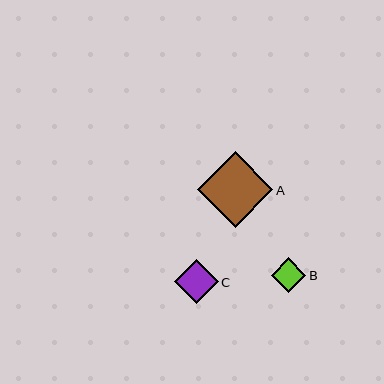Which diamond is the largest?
Diamond A is the largest with a size of approximately 76 pixels.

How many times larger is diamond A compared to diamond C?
Diamond A is approximately 1.7 times the size of diamond C.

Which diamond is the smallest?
Diamond B is the smallest with a size of approximately 35 pixels.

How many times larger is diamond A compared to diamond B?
Diamond A is approximately 2.2 times the size of diamond B.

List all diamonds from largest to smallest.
From largest to smallest: A, C, B.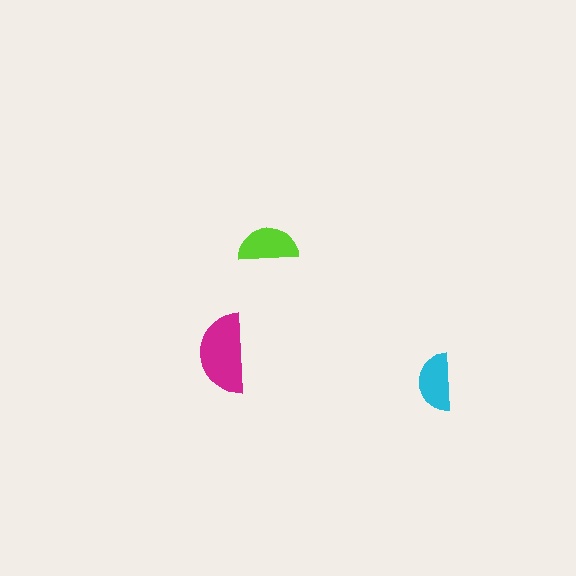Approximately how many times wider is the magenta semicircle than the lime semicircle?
About 1.5 times wider.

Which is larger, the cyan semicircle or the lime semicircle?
The lime one.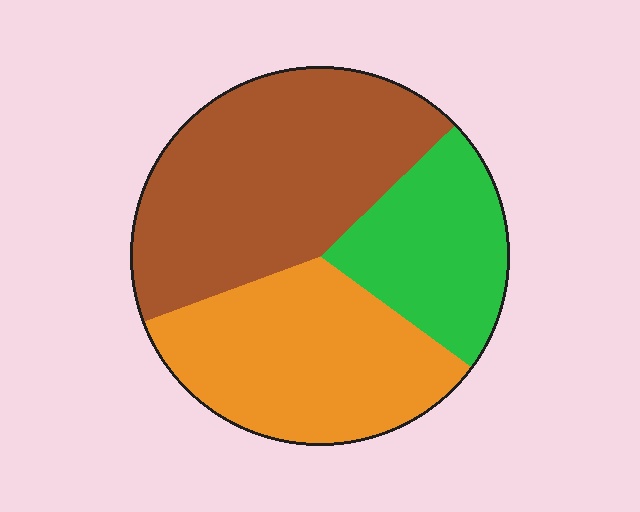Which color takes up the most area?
Brown, at roughly 45%.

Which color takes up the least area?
Green, at roughly 20%.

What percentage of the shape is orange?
Orange takes up between a quarter and a half of the shape.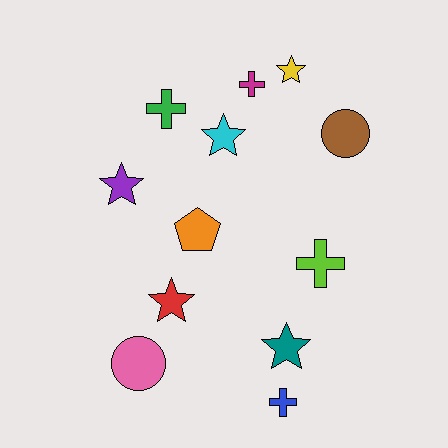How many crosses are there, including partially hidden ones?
There are 4 crosses.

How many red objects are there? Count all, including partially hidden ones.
There is 1 red object.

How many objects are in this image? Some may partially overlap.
There are 12 objects.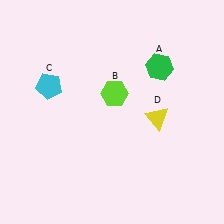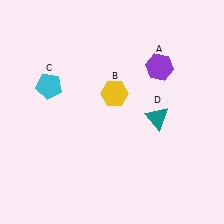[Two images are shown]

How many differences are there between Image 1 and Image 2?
There are 3 differences between the two images.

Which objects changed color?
A changed from green to purple. B changed from lime to yellow. D changed from yellow to teal.